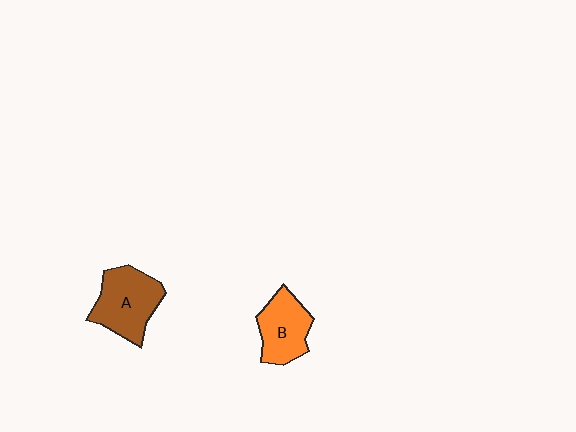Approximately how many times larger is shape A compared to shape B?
Approximately 1.2 times.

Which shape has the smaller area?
Shape B (orange).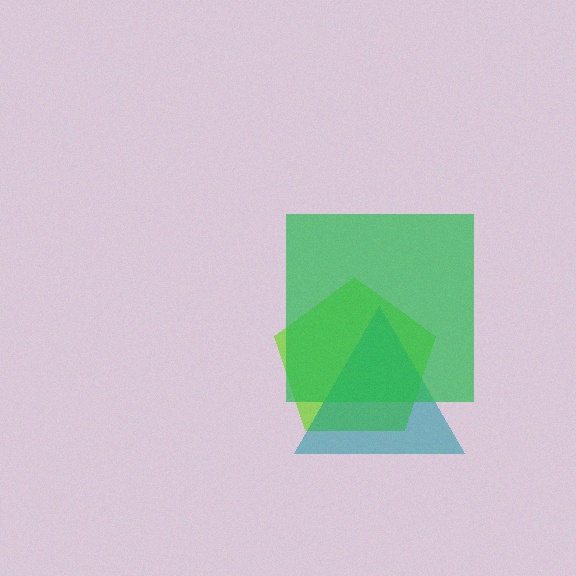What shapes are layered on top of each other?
The layered shapes are: a lime pentagon, a teal triangle, a green square.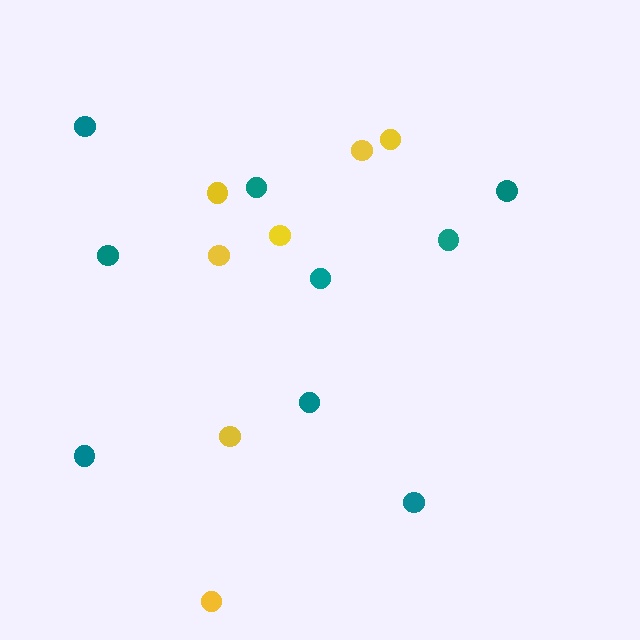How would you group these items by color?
There are 2 groups: one group of yellow circles (7) and one group of teal circles (9).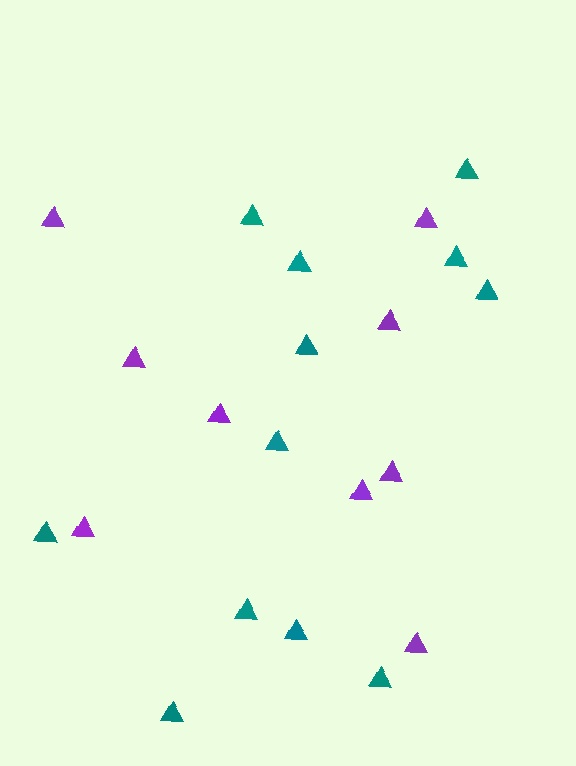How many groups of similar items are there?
There are 2 groups: one group of teal triangles (12) and one group of purple triangles (9).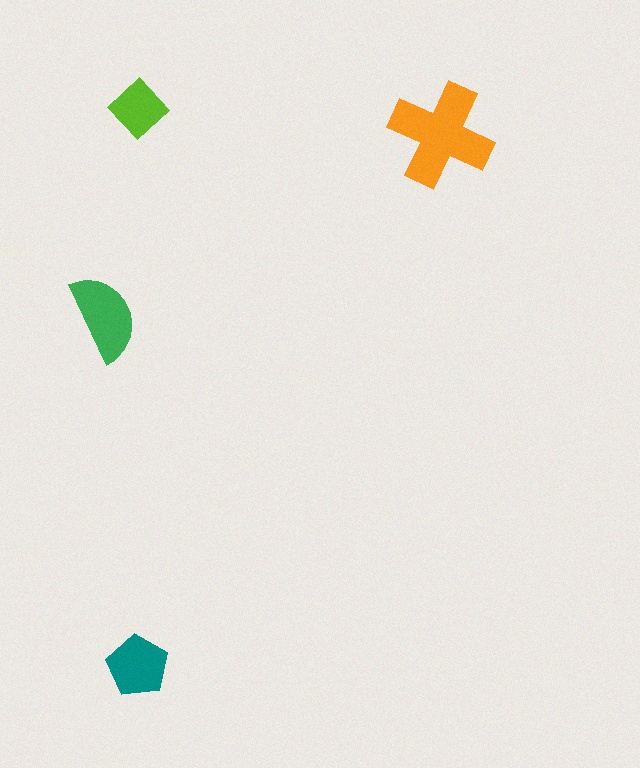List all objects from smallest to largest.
The lime diamond, the teal pentagon, the green semicircle, the orange cross.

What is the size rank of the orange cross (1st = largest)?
1st.